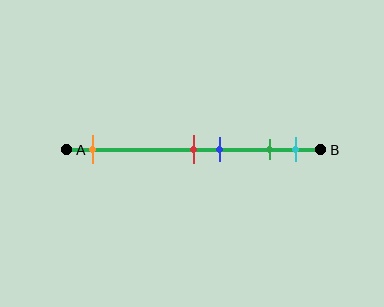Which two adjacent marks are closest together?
The red and blue marks are the closest adjacent pair.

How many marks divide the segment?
There are 5 marks dividing the segment.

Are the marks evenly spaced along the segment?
No, the marks are not evenly spaced.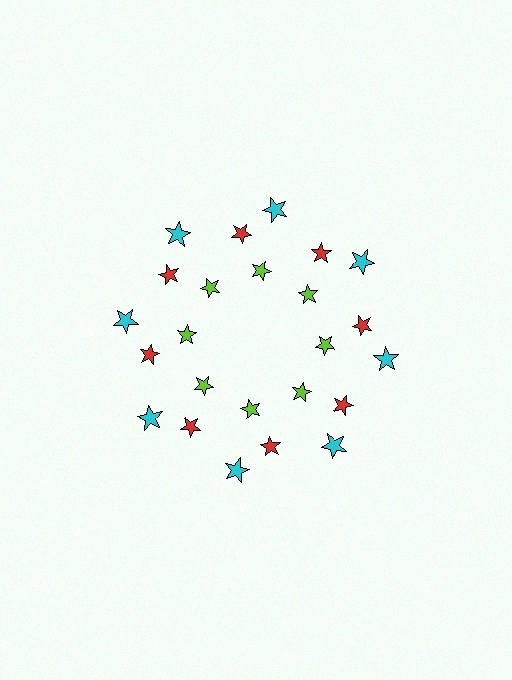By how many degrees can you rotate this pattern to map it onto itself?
The pattern maps onto itself every 45 degrees of rotation.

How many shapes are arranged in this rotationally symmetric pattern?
There are 24 shapes, arranged in 8 groups of 3.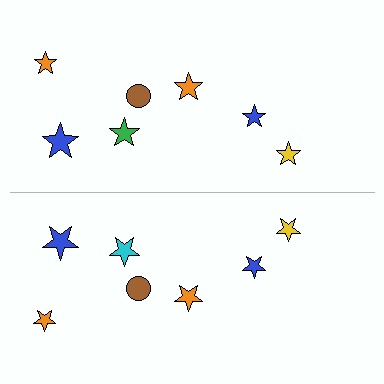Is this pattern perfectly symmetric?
No, the pattern is not perfectly symmetric. The cyan star on the bottom side breaks the symmetry — its mirror counterpart is green.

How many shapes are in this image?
There are 14 shapes in this image.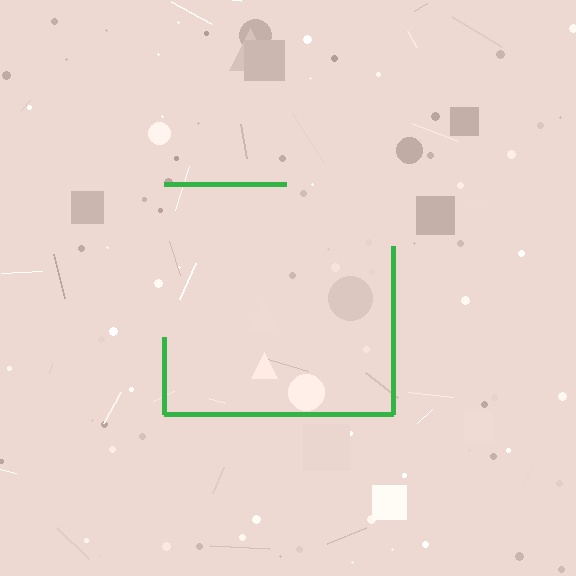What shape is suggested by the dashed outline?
The dashed outline suggests a square.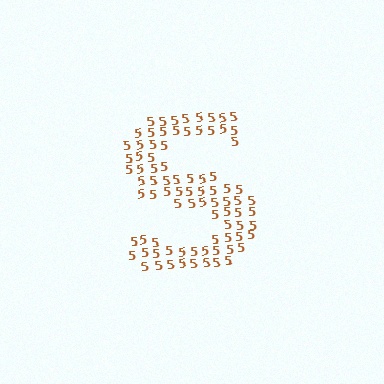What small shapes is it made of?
It is made of small digit 5's.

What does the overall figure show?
The overall figure shows the letter S.